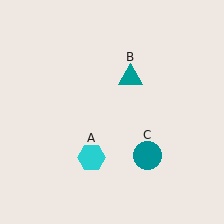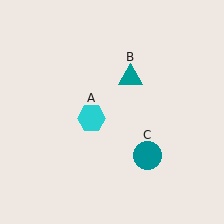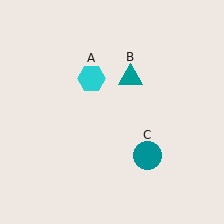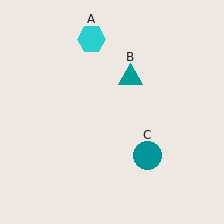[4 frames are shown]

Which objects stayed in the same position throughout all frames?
Teal triangle (object B) and teal circle (object C) remained stationary.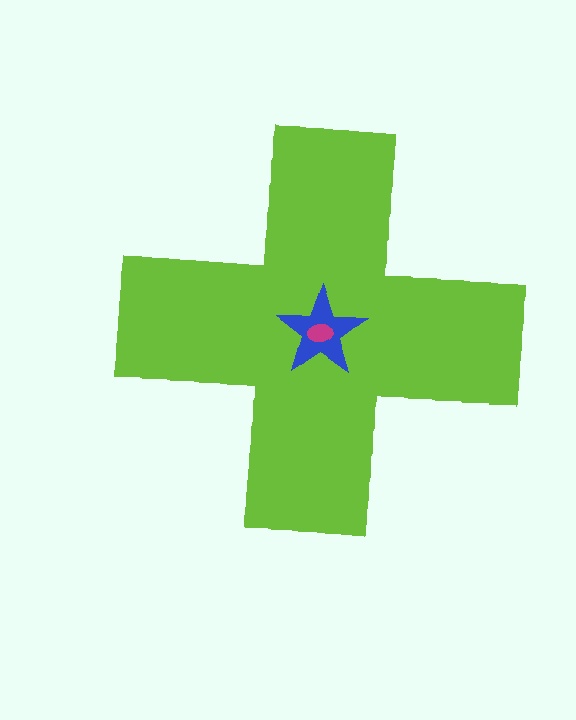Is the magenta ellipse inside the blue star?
Yes.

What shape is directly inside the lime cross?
The blue star.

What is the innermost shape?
The magenta ellipse.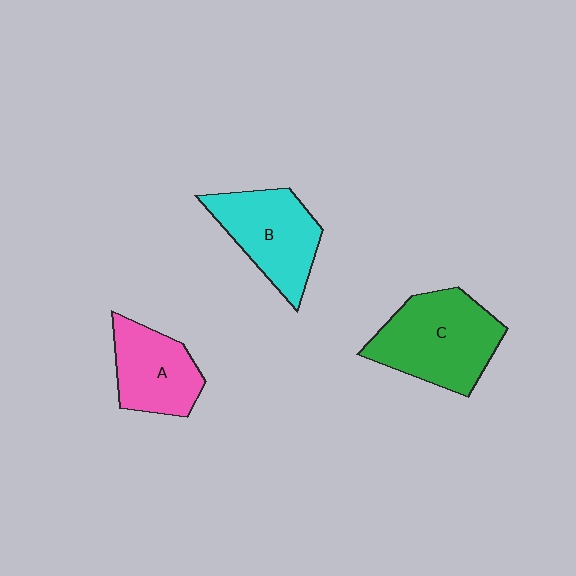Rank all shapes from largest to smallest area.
From largest to smallest: C (green), B (cyan), A (pink).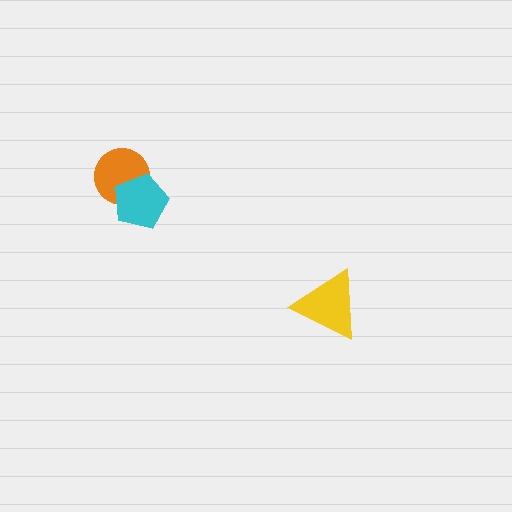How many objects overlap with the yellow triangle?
0 objects overlap with the yellow triangle.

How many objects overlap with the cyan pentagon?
1 object overlaps with the cyan pentagon.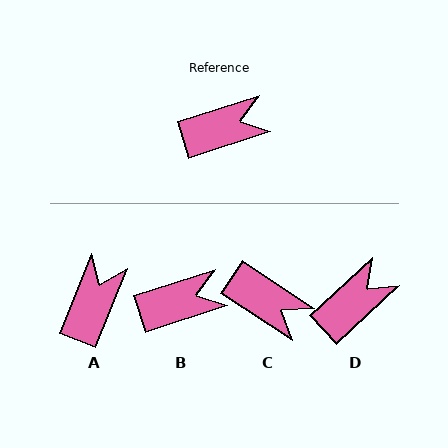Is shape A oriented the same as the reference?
No, it is off by about 50 degrees.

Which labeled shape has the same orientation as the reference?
B.